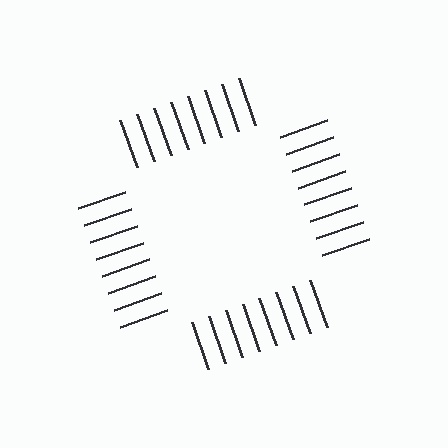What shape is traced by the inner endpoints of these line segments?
An illusory square — the line segments terminate on its edges but no continuous stroke is drawn.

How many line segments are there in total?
32 — 8 along each of the 4 edges.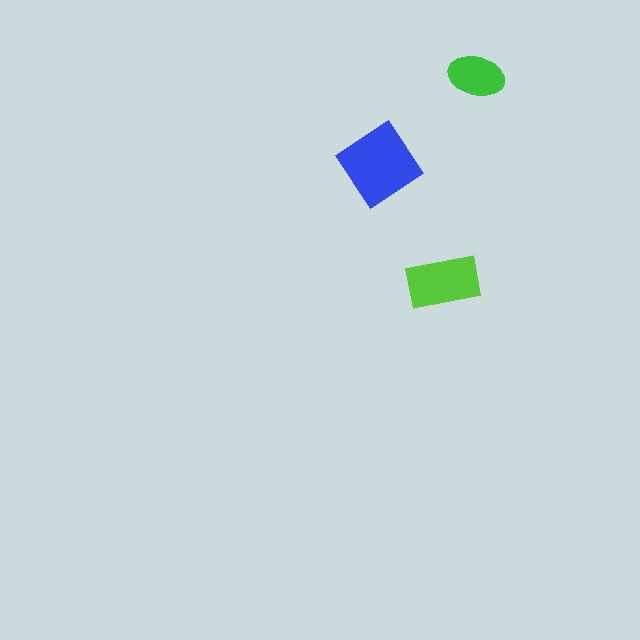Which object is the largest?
The blue diamond.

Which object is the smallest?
The green ellipse.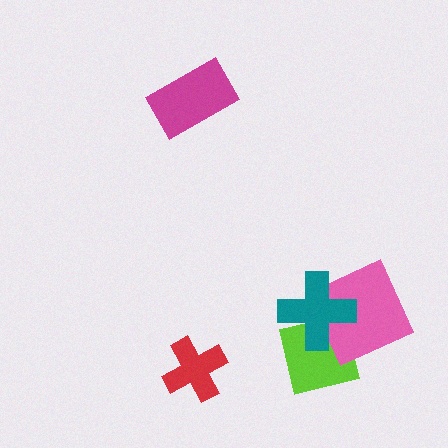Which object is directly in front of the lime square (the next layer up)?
The pink square is directly in front of the lime square.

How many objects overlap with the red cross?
0 objects overlap with the red cross.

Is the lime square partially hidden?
Yes, it is partially covered by another shape.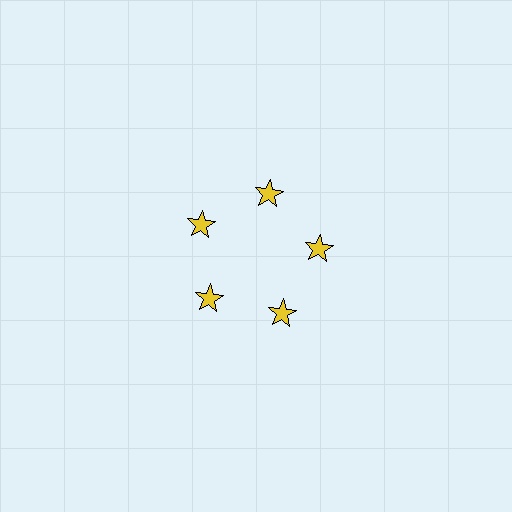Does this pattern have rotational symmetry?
Yes, this pattern has 5-fold rotational symmetry. It looks the same after rotating 72 degrees around the center.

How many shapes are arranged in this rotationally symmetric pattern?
There are 5 shapes, arranged in 5 groups of 1.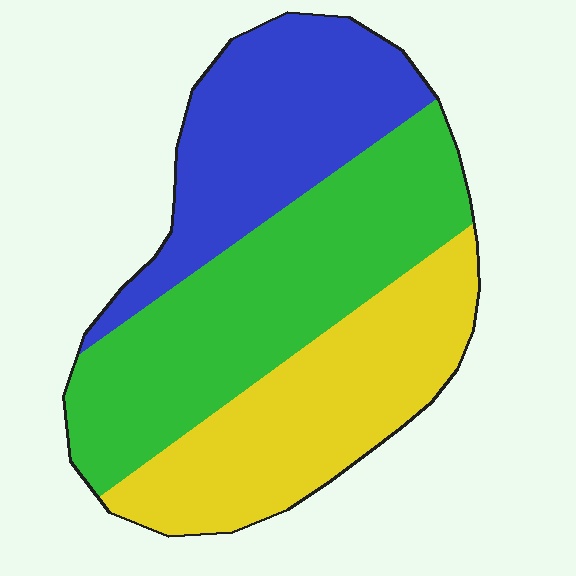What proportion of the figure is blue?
Blue takes up about one quarter (1/4) of the figure.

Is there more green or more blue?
Green.